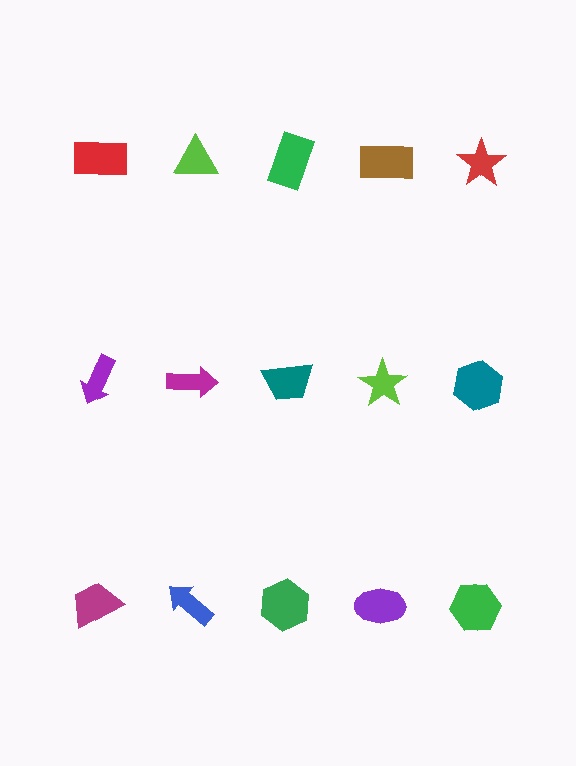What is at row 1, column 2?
A lime triangle.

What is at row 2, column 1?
A purple arrow.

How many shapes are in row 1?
5 shapes.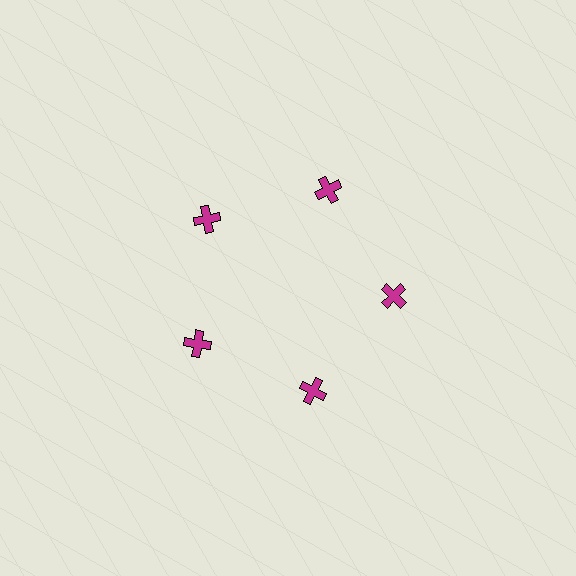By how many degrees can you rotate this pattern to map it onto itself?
The pattern maps onto itself every 72 degrees of rotation.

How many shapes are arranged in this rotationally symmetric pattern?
There are 5 shapes, arranged in 5 groups of 1.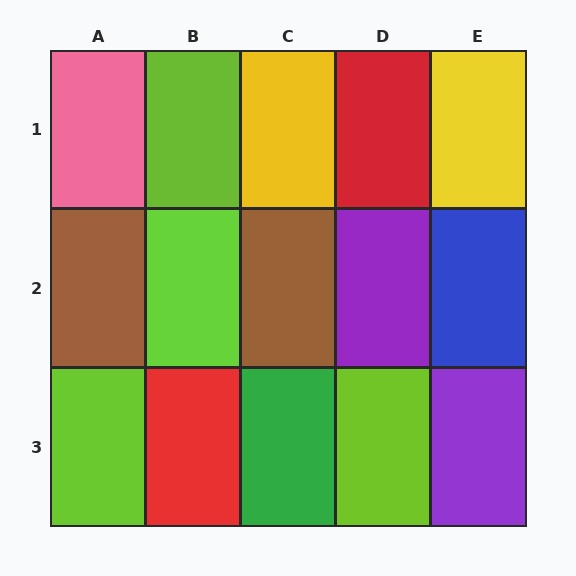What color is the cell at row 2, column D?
Purple.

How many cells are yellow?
2 cells are yellow.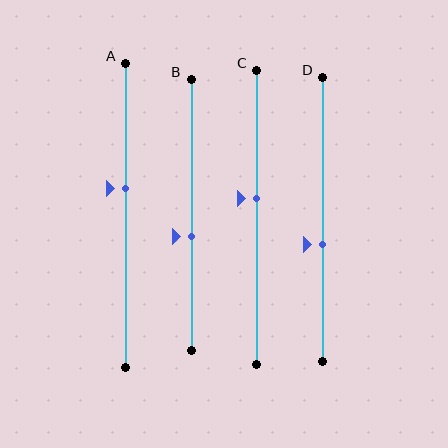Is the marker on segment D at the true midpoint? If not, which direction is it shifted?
No, the marker on segment D is shifted downward by about 9% of the segment length.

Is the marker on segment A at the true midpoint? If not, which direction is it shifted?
No, the marker on segment A is shifted upward by about 9% of the segment length.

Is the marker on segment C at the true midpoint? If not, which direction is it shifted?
No, the marker on segment C is shifted upward by about 7% of the segment length.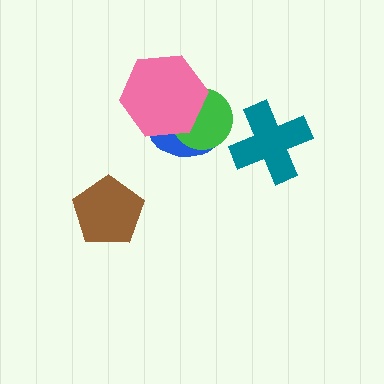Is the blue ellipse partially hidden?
Yes, it is partially covered by another shape.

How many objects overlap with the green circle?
2 objects overlap with the green circle.